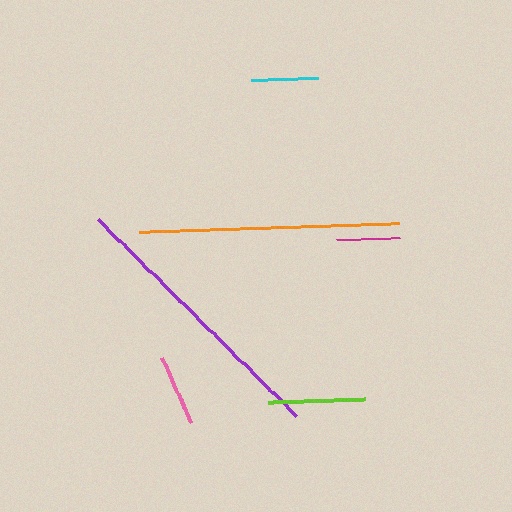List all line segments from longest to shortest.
From longest to shortest: purple, orange, lime, pink, cyan, magenta.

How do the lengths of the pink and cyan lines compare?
The pink and cyan lines are approximately the same length.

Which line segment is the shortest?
The magenta line is the shortest at approximately 63 pixels.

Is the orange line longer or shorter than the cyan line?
The orange line is longer than the cyan line.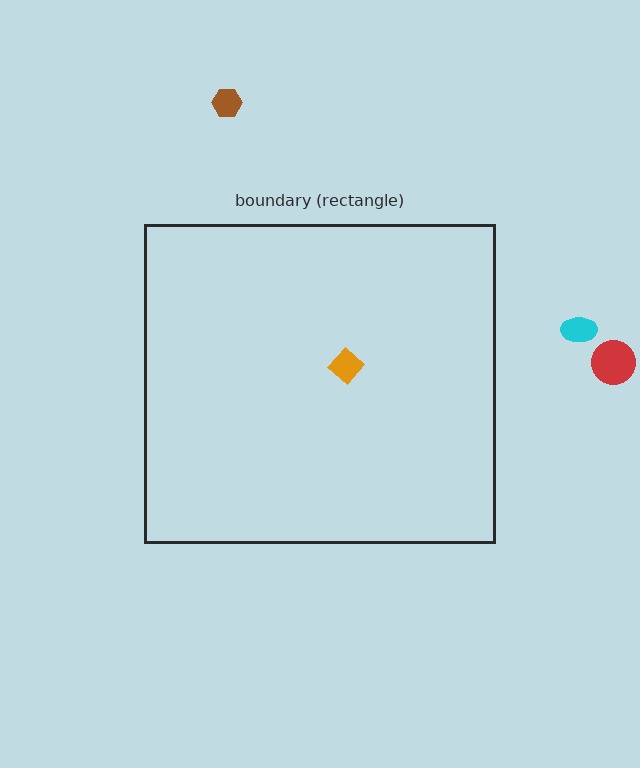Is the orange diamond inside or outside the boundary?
Inside.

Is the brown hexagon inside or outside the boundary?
Outside.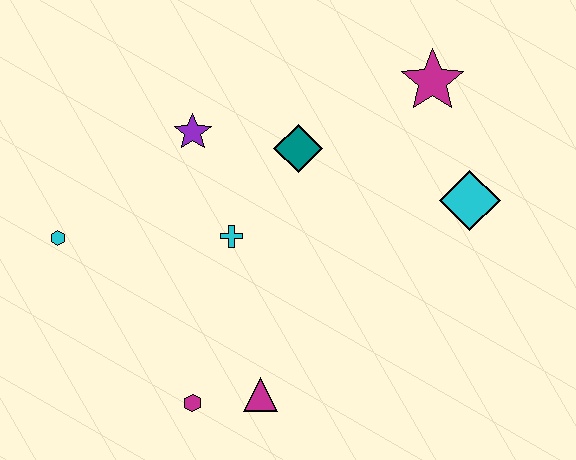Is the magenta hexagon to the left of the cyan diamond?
Yes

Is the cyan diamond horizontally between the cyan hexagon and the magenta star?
No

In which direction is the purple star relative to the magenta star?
The purple star is to the left of the magenta star.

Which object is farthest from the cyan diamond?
The cyan hexagon is farthest from the cyan diamond.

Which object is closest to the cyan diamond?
The magenta star is closest to the cyan diamond.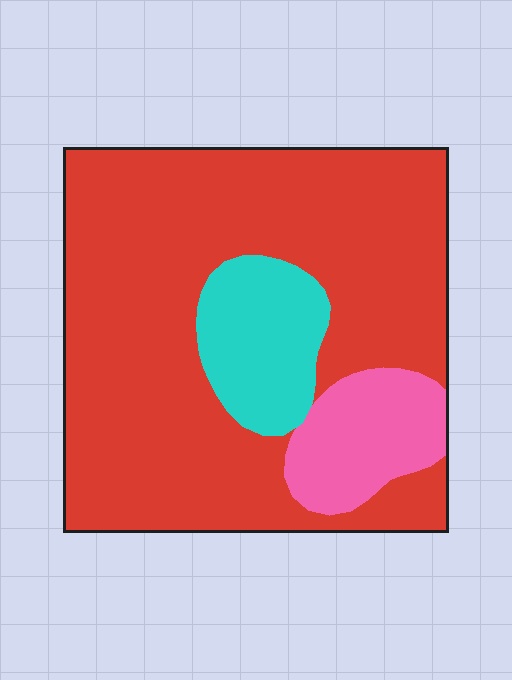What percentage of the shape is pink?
Pink takes up about one eighth (1/8) of the shape.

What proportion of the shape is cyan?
Cyan takes up less than a quarter of the shape.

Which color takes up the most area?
Red, at roughly 75%.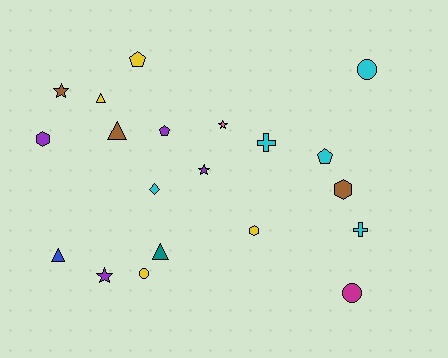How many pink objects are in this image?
There is 1 pink object.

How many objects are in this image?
There are 20 objects.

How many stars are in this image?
There are 4 stars.